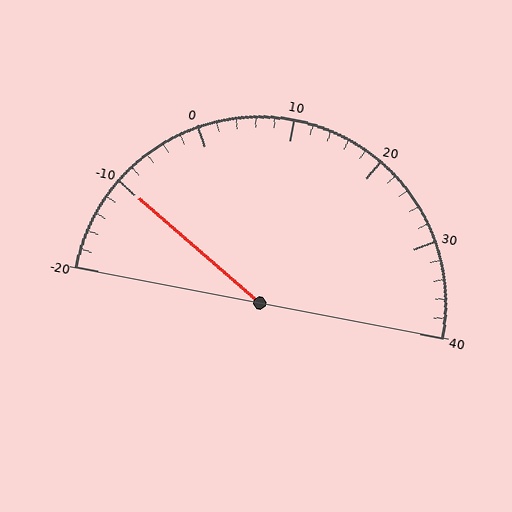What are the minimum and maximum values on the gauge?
The gauge ranges from -20 to 40.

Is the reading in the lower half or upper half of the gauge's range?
The reading is in the lower half of the range (-20 to 40).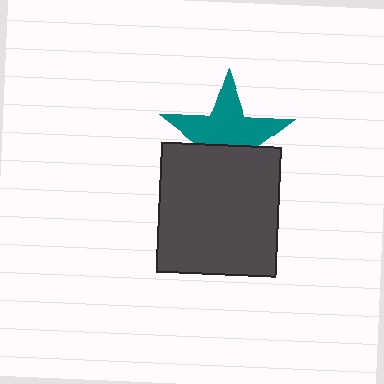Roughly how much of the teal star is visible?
About half of it is visible (roughly 60%).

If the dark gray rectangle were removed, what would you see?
You would see the complete teal star.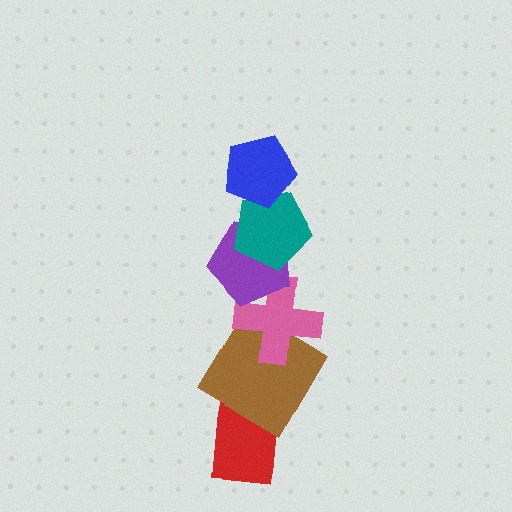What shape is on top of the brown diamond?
The pink cross is on top of the brown diamond.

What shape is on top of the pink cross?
The purple pentagon is on top of the pink cross.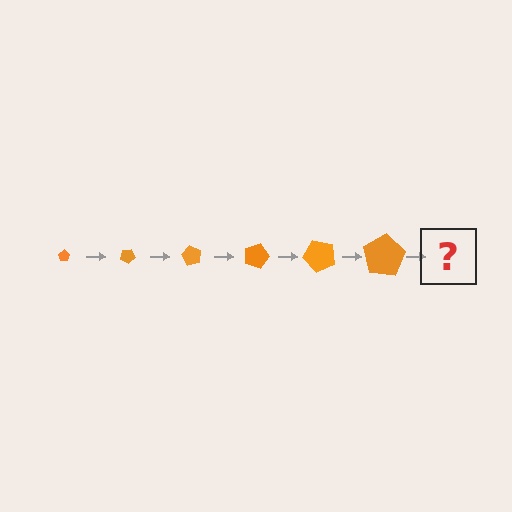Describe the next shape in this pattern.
It should be a pentagon, larger than the previous one and rotated 180 degrees from the start.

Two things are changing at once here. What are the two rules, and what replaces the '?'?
The two rules are that the pentagon grows larger each step and it rotates 30 degrees each step. The '?' should be a pentagon, larger than the previous one and rotated 180 degrees from the start.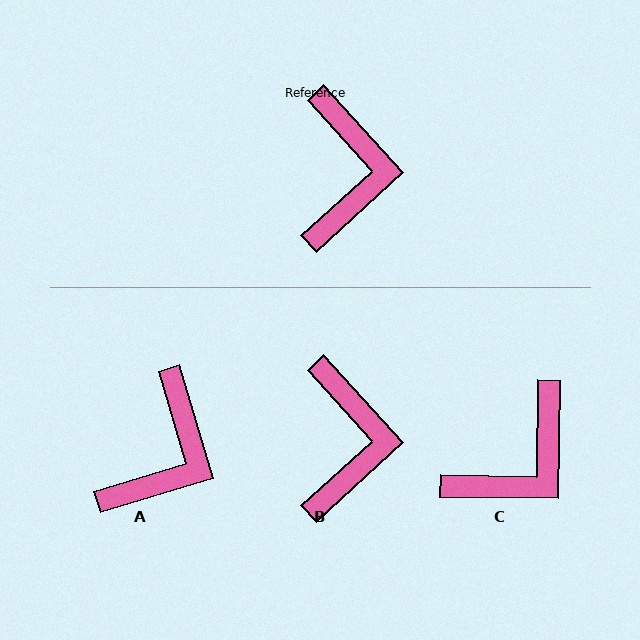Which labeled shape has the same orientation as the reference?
B.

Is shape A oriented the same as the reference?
No, it is off by about 26 degrees.